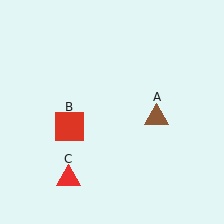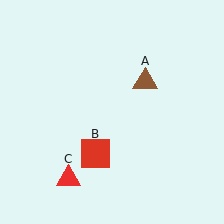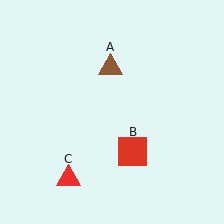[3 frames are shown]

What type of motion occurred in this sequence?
The brown triangle (object A), red square (object B) rotated counterclockwise around the center of the scene.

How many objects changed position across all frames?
2 objects changed position: brown triangle (object A), red square (object B).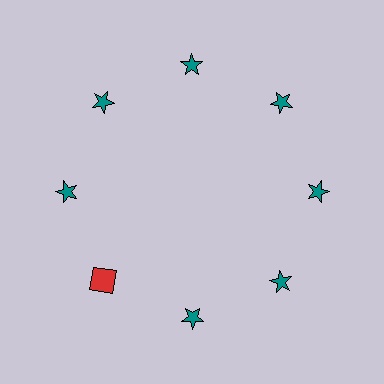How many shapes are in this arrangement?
There are 8 shapes arranged in a ring pattern.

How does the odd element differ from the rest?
It differs in both color (red instead of teal) and shape (square instead of star).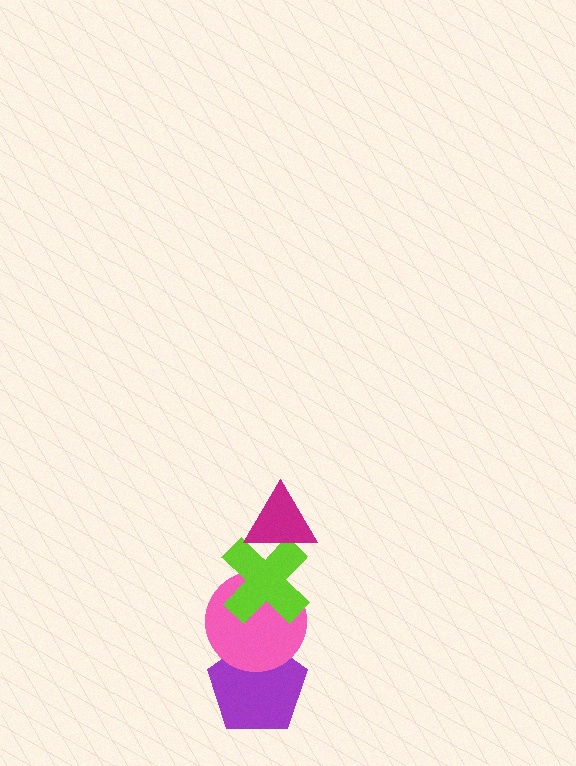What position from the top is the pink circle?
The pink circle is 3rd from the top.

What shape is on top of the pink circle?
The lime cross is on top of the pink circle.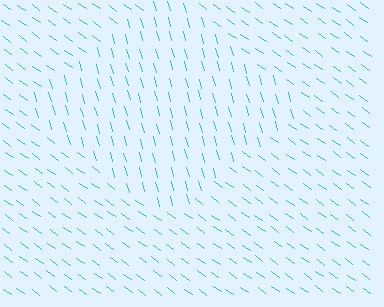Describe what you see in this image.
The image is filled with small cyan line segments. A diamond region in the image has lines oriented differently from the surrounding lines, creating a visible texture boundary.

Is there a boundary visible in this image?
Yes, there is a texture boundary formed by a change in line orientation.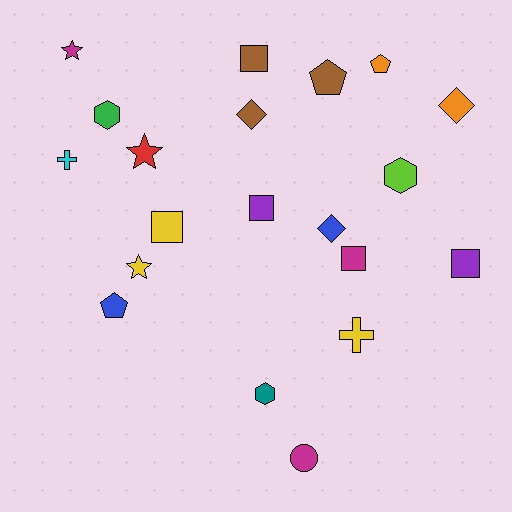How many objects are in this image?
There are 20 objects.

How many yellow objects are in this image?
There are 3 yellow objects.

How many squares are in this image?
There are 5 squares.